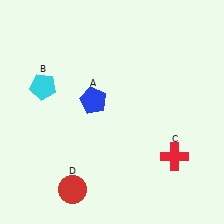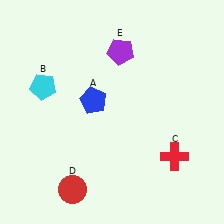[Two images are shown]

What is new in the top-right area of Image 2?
A purple pentagon (E) was added in the top-right area of Image 2.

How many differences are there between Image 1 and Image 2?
There is 1 difference between the two images.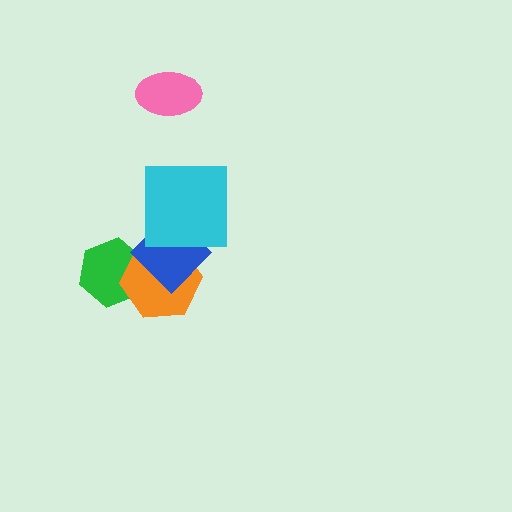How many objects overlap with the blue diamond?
3 objects overlap with the blue diamond.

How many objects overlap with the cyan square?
1 object overlaps with the cyan square.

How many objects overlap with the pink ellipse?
0 objects overlap with the pink ellipse.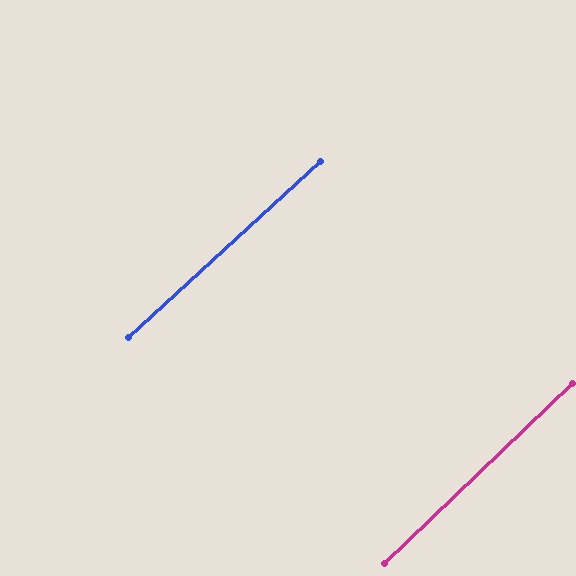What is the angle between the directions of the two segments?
Approximately 1 degree.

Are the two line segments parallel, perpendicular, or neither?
Parallel — their directions differ by only 1.0°.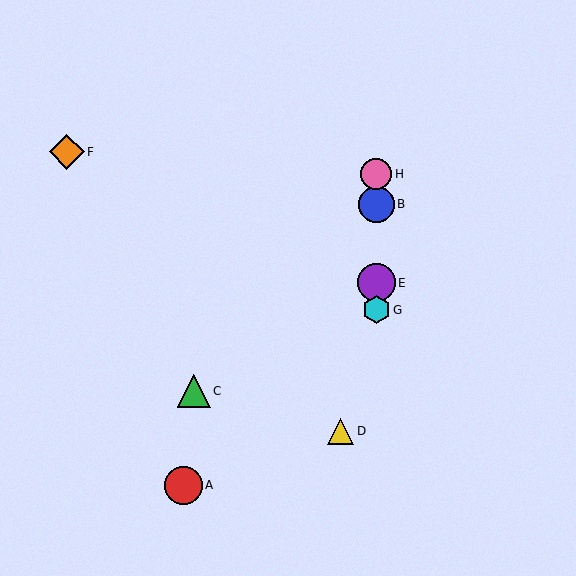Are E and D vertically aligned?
No, E is at x≈376 and D is at x≈340.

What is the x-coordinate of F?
Object F is at x≈67.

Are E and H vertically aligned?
Yes, both are at x≈376.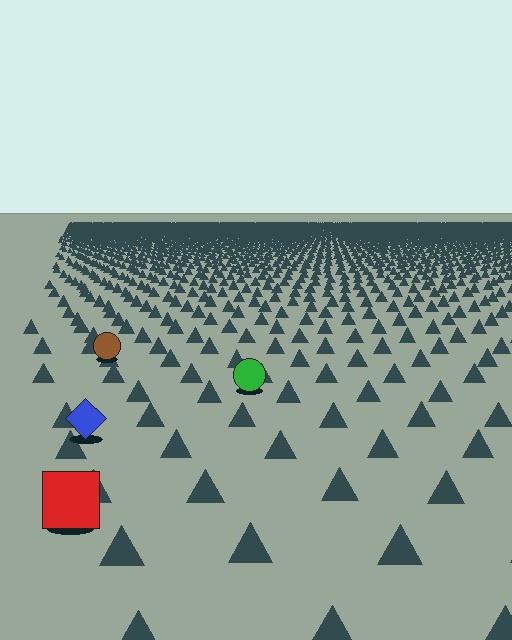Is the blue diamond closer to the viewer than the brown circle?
Yes. The blue diamond is closer — you can tell from the texture gradient: the ground texture is coarser near it.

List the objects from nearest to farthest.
From nearest to farthest: the red square, the blue diamond, the green circle, the brown circle.